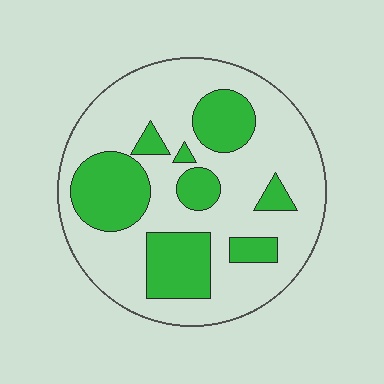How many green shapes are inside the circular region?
8.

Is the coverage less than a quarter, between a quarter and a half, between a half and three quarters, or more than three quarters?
Between a quarter and a half.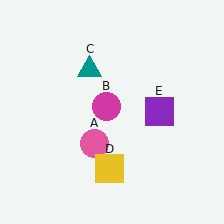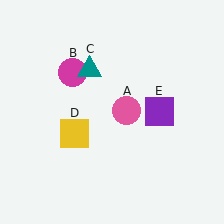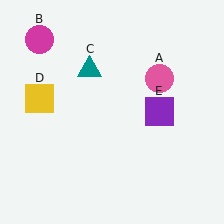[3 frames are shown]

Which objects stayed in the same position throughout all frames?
Teal triangle (object C) and purple square (object E) remained stationary.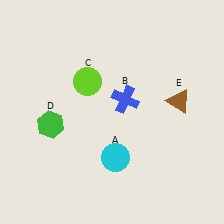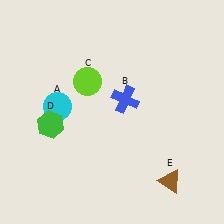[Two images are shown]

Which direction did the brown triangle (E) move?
The brown triangle (E) moved down.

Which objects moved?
The objects that moved are: the cyan circle (A), the brown triangle (E).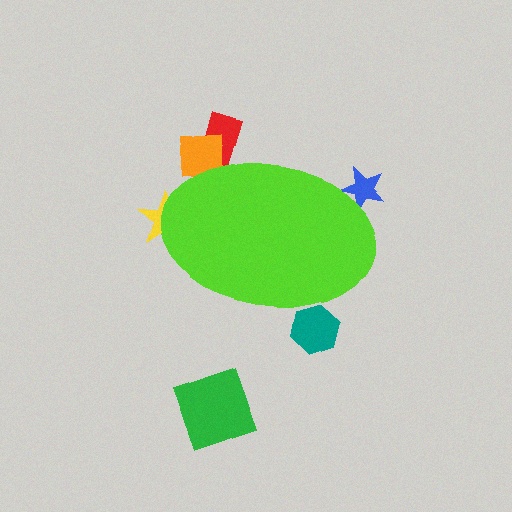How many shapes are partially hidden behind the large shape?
5 shapes are partially hidden.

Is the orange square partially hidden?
Yes, the orange square is partially hidden behind the lime ellipse.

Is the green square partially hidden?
No, the green square is fully visible.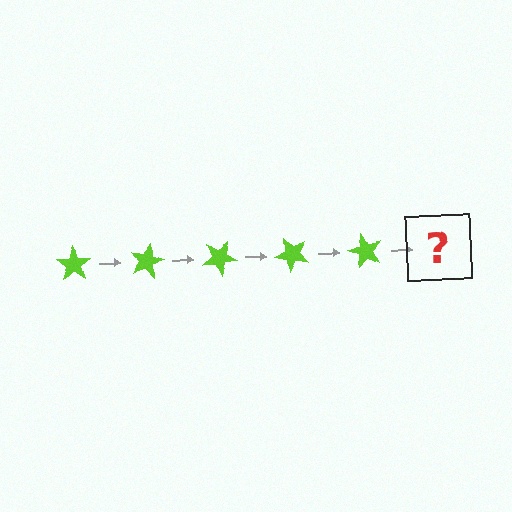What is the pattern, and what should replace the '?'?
The pattern is that the star rotates 15 degrees each step. The '?' should be a lime star rotated 75 degrees.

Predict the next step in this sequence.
The next step is a lime star rotated 75 degrees.